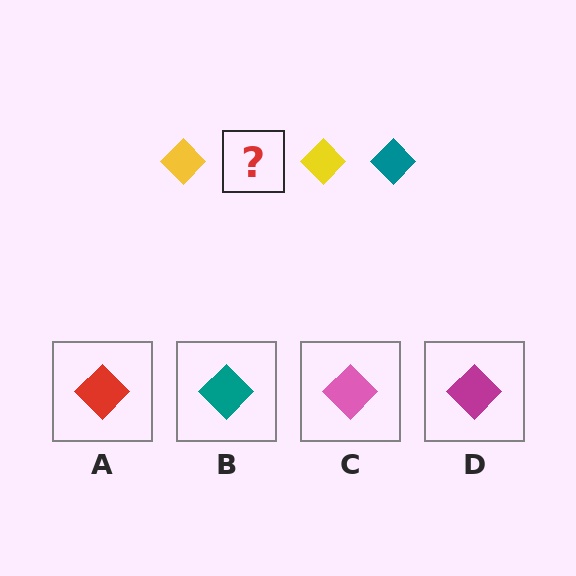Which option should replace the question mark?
Option B.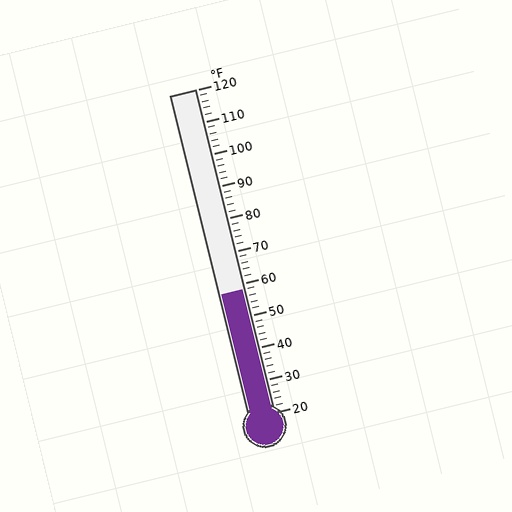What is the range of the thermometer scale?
The thermometer scale ranges from 20°F to 120°F.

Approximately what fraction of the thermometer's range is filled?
The thermometer is filled to approximately 40% of its range.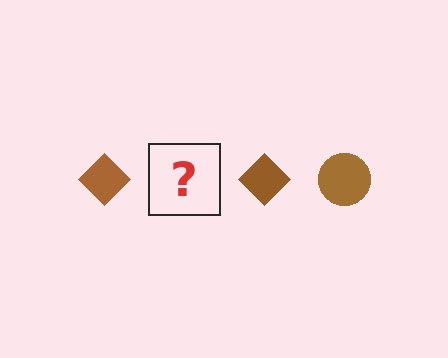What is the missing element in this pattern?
The missing element is a brown circle.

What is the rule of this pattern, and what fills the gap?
The rule is that the pattern cycles through diamond, circle shapes in brown. The gap should be filled with a brown circle.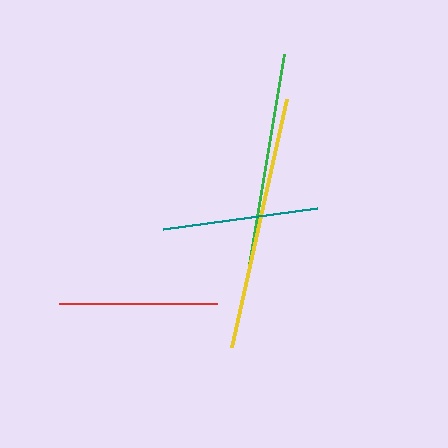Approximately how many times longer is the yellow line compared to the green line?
The yellow line is approximately 1.2 times the length of the green line.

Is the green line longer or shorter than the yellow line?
The yellow line is longer than the green line.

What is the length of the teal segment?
The teal segment is approximately 155 pixels long.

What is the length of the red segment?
The red segment is approximately 159 pixels long.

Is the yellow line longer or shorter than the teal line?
The yellow line is longer than the teal line.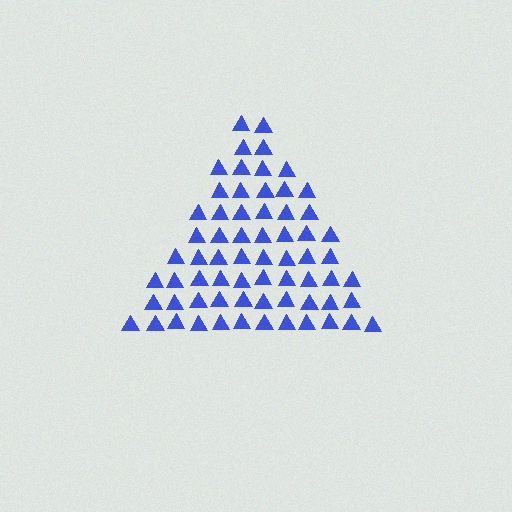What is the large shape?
The large shape is a triangle.